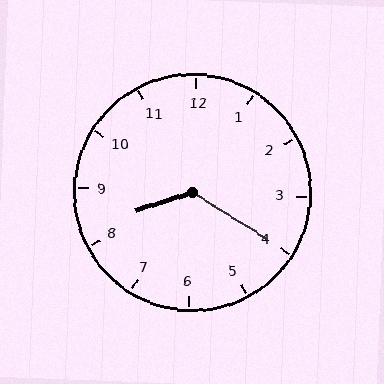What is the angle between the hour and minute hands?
Approximately 130 degrees.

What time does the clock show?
8:20.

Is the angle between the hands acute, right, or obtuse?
It is obtuse.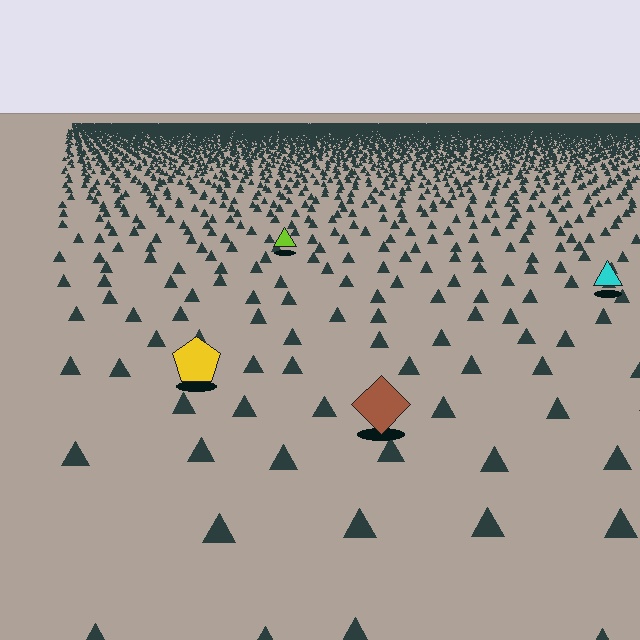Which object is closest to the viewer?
The brown diamond is closest. The texture marks near it are larger and more spread out.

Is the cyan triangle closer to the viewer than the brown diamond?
No. The brown diamond is closer — you can tell from the texture gradient: the ground texture is coarser near it.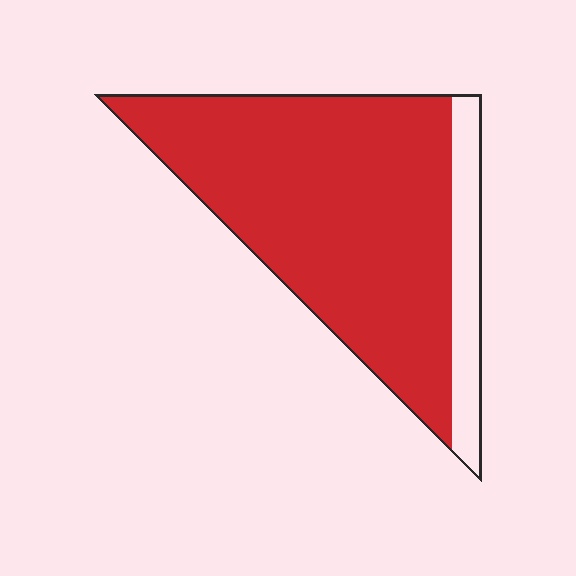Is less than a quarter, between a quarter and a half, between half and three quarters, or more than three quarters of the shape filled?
More than three quarters.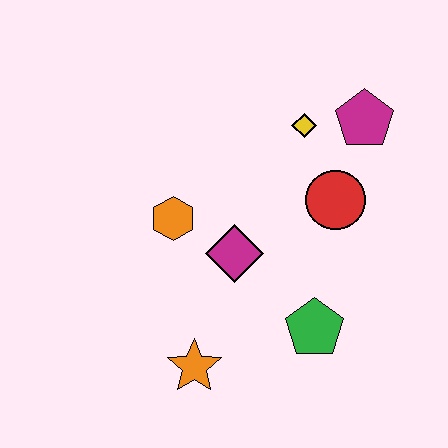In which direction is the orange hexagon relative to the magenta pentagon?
The orange hexagon is to the left of the magenta pentagon.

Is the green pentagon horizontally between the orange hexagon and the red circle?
Yes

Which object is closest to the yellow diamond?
The magenta pentagon is closest to the yellow diamond.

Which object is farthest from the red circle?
The orange star is farthest from the red circle.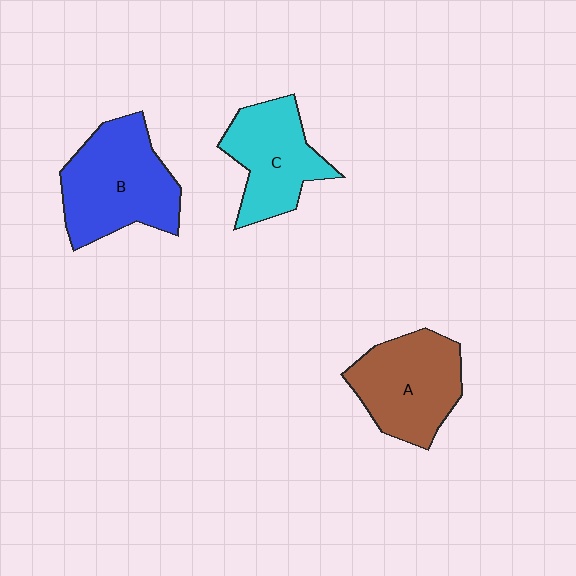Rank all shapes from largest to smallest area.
From largest to smallest: B (blue), A (brown), C (cyan).